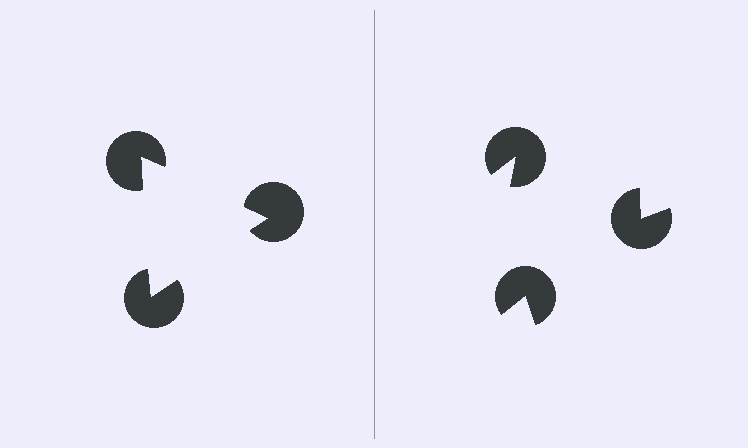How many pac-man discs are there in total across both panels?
6 — 3 on each side.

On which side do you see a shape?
An illusory triangle appears on the left side. On the right side the wedge cuts are rotated, so no coherent shape forms.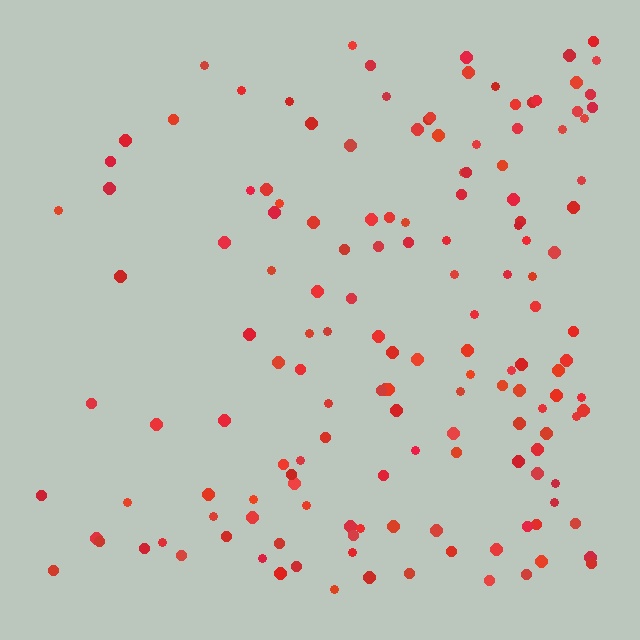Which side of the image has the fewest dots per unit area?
The left.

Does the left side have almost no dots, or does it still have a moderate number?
Still a moderate number, just noticeably fewer than the right.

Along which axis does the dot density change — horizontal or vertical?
Horizontal.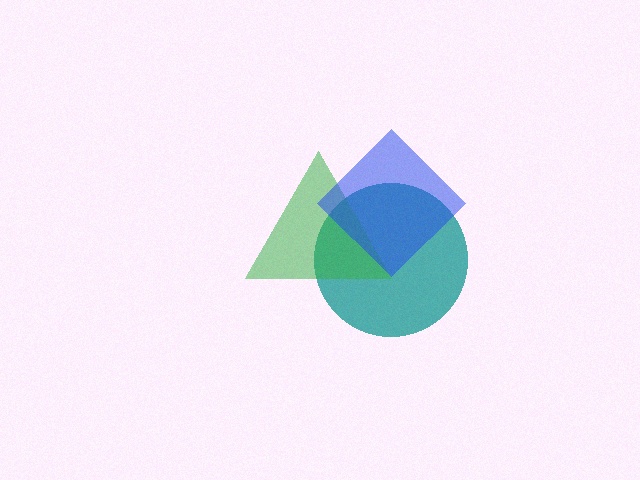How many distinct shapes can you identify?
There are 3 distinct shapes: a teal circle, a green triangle, a blue diamond.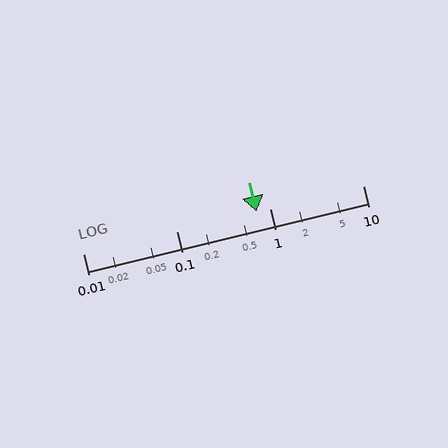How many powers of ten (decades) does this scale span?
The scale spans 3 decades, from 0.01 to 10.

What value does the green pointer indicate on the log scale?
The pointer indicates approximately 0.73.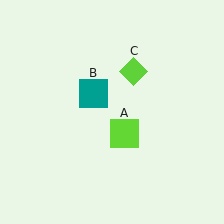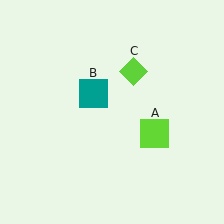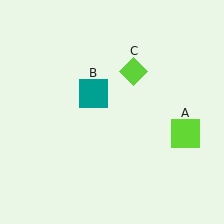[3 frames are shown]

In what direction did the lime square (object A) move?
The lime square (object A) moved right.